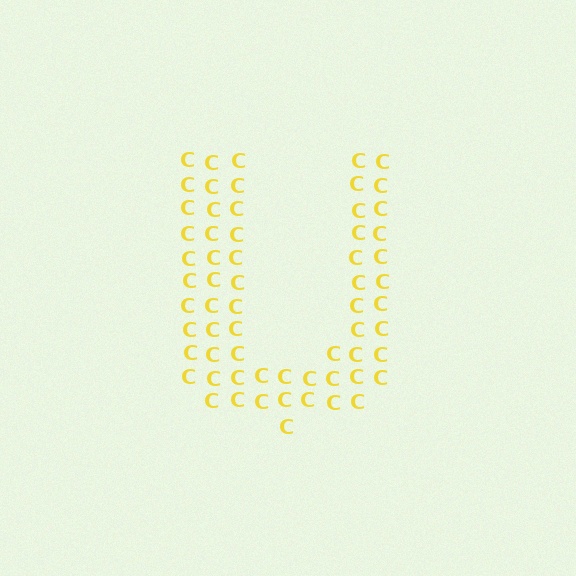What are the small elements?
The small elements are letter C's.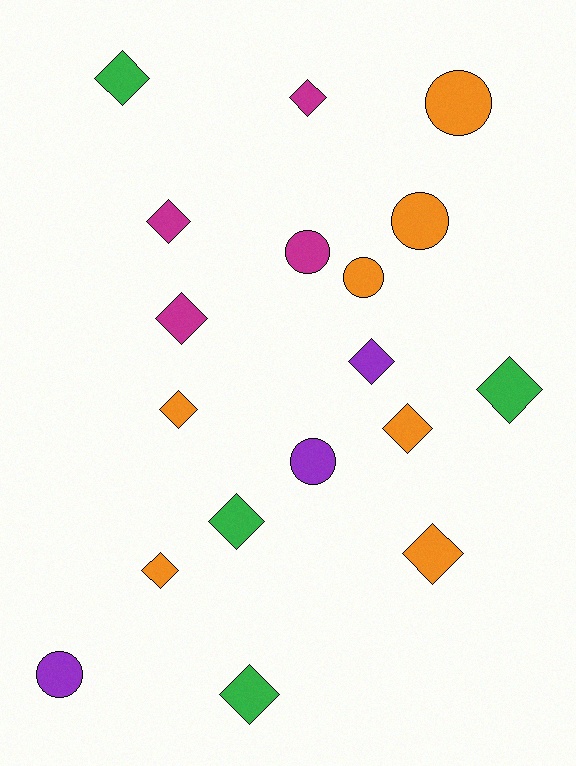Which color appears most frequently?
Orange, with 7 objects.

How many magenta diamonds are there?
There are 3 magenta diamonds.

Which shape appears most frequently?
Diamond, with 12 objects.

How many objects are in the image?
There are 18 objects.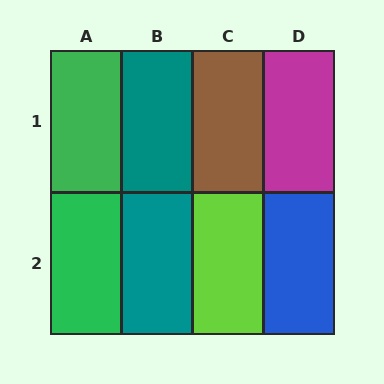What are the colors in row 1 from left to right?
Green, teal, brown, magenta.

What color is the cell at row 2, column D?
Blue.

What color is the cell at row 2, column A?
Green.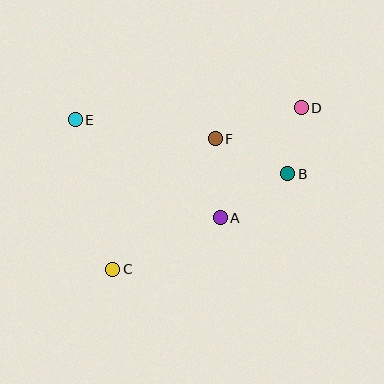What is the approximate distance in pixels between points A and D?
The distance between A and D is approximately 137 pixels.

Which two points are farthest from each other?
Points C and D are farthest from each other.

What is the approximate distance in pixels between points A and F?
The distance between A and F is approximately 79 pixels.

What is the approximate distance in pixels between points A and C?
The distance between A and C is approximately 119 pixels.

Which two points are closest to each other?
Points B and D are closest to each other.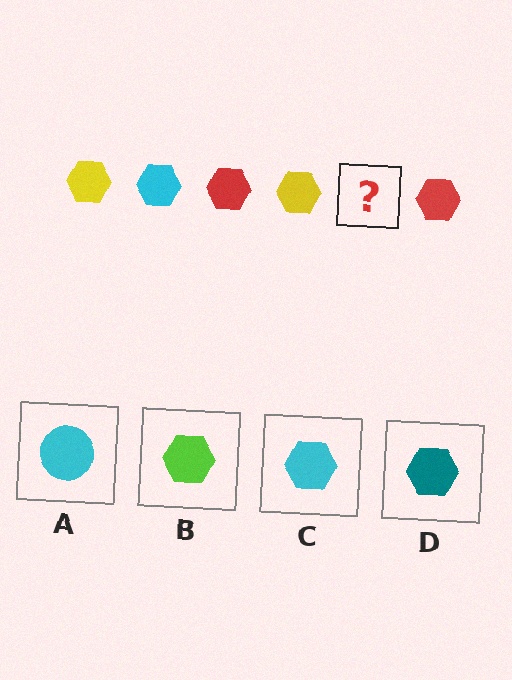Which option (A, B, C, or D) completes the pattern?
C.